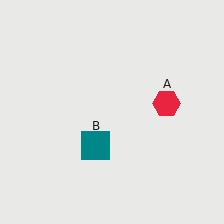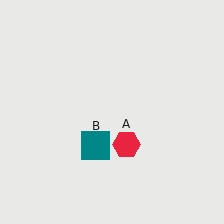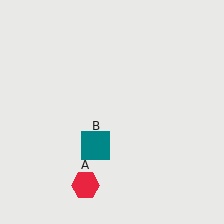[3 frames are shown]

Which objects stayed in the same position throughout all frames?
Teal square (object B) remained stationary.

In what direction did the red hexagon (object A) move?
The red hexagon (object A) moved down and to the left.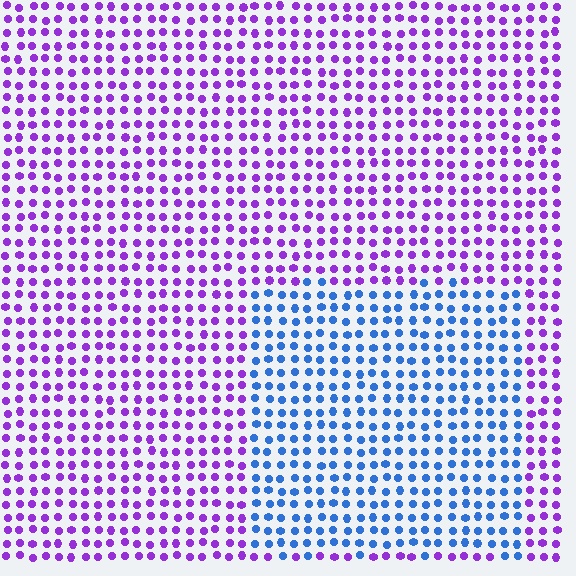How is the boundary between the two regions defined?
The boundary is defined purely by a slight shift in hue (about 60 degrees). Spacing, size, and orientation are identical on both sides.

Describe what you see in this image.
The image is filled with small purple elements in a uniform arrangement. A rectangle-shaped region is visible where the elements are tinted to a slightly different hue, forming a subtle color boundary.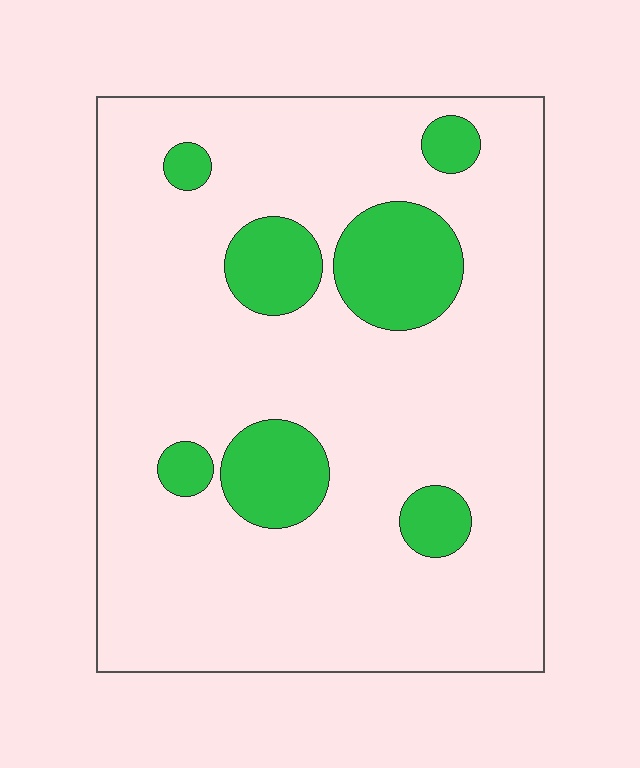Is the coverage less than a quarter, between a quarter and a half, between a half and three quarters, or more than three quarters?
Less than a quarter.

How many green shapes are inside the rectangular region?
7.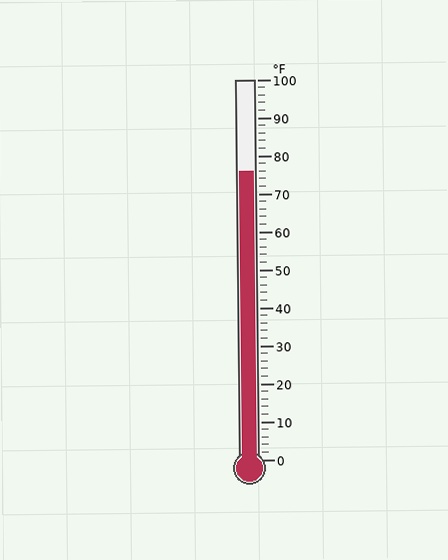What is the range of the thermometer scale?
The thermometer scale ranges from 0°F to 100°F.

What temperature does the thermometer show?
The thermometer shows approximately 76°F.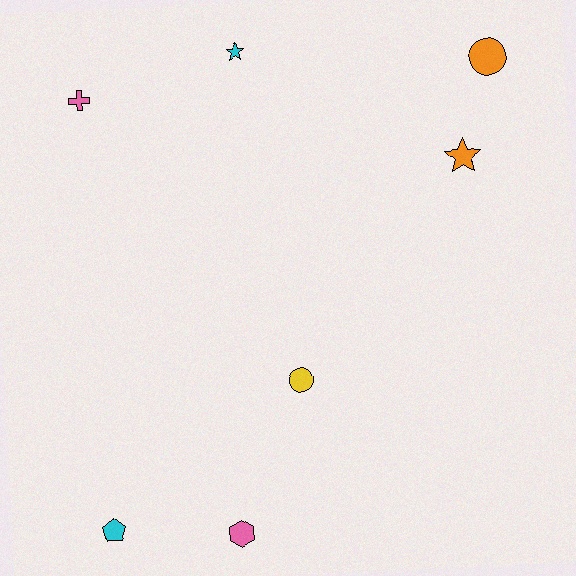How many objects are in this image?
There are 7 objects.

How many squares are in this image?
There are no squares.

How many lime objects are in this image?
There are no lime objects.